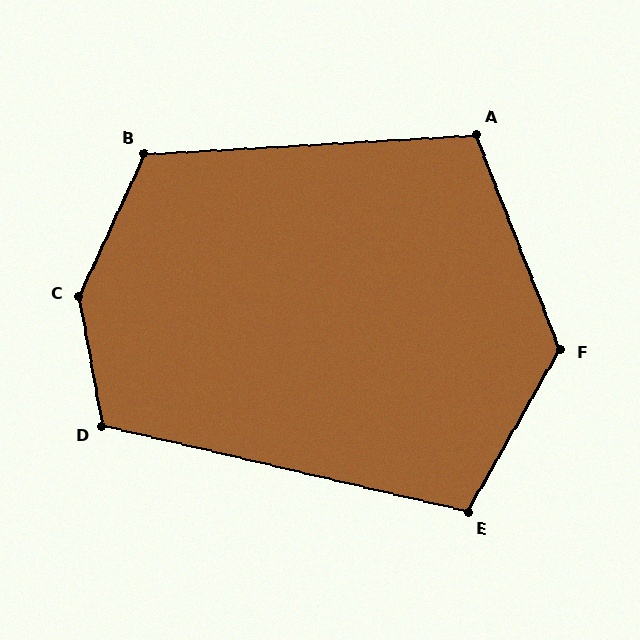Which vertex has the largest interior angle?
C, at approximately 145 degrees.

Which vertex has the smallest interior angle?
E, at approximately 106 degrees.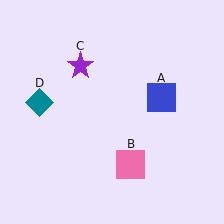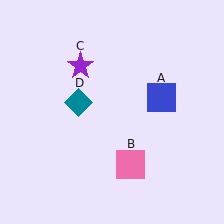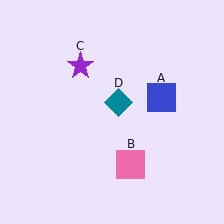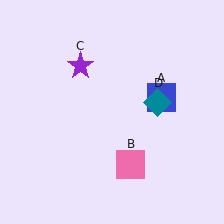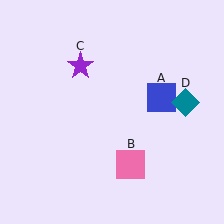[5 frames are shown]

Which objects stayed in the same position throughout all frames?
Blue square (object A) and pink square (object B) and purple star (object C) remained stationary.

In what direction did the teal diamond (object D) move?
The teal diamond (object D) moved right.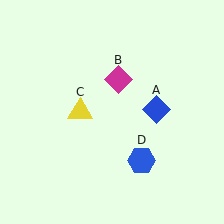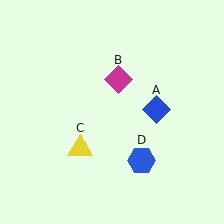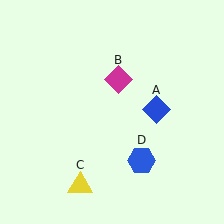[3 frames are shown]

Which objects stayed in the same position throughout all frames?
Blue diamond (object A) and magenta diamond (object B) and blue hexagon (object D) remained stationary.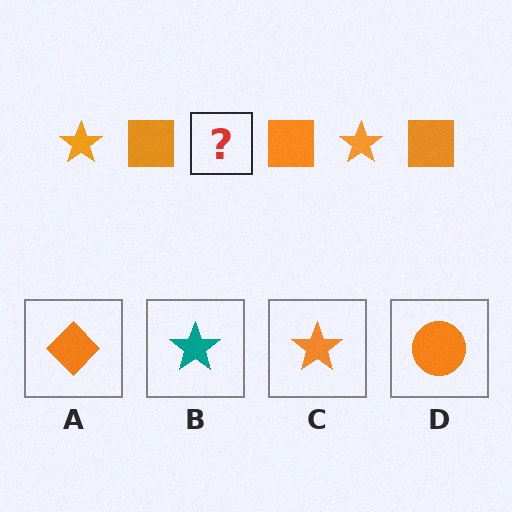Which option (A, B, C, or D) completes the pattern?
C.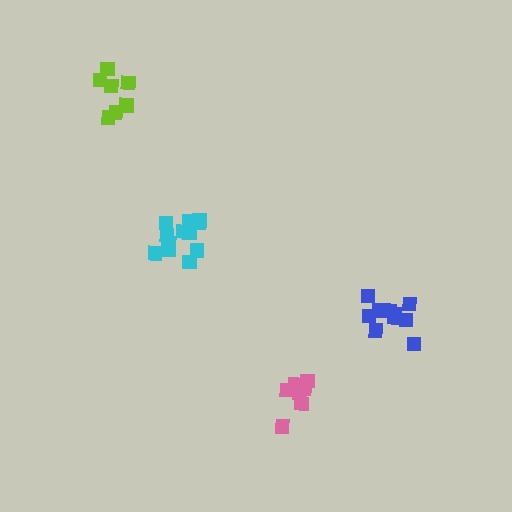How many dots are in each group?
Group 1: 12 dots, Group 2: 7 dots, Group 3: 10 dots, Group 4: 7 dots (36 total).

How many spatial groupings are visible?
There are 4 spatial groupings.